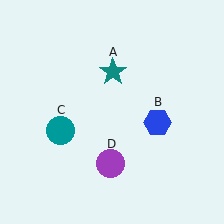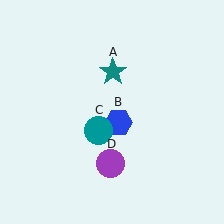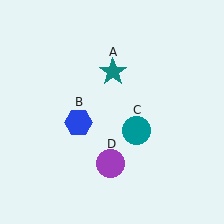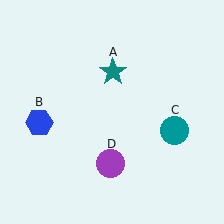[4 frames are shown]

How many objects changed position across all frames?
2 objects changed position: blue hexagon (object B), teal circle (object C).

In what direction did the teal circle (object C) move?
The teal circle (object C) moved right.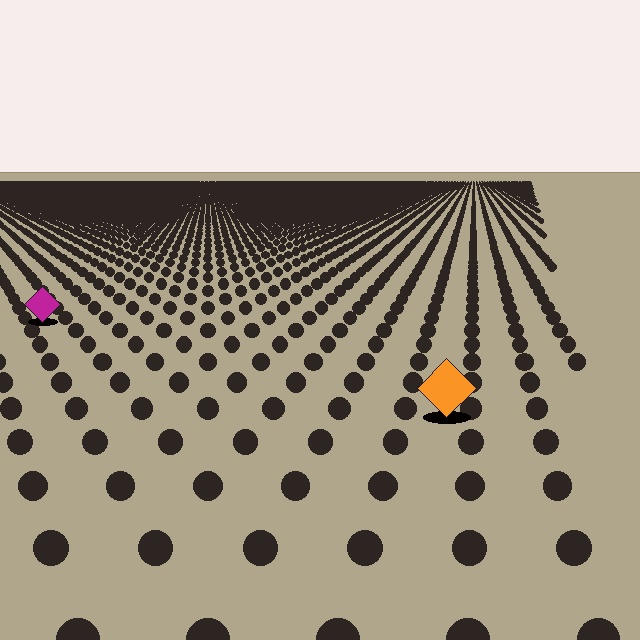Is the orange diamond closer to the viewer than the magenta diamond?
Yes. The orange diamond is closer — you can tell from the texture gradient: the ground texture is coarser near it.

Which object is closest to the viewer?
The orange diamond is closest. The texture marks near it are larger and more spread out.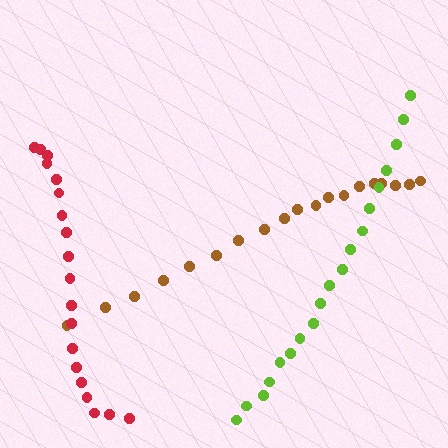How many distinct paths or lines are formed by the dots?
There are 3 distinct paths.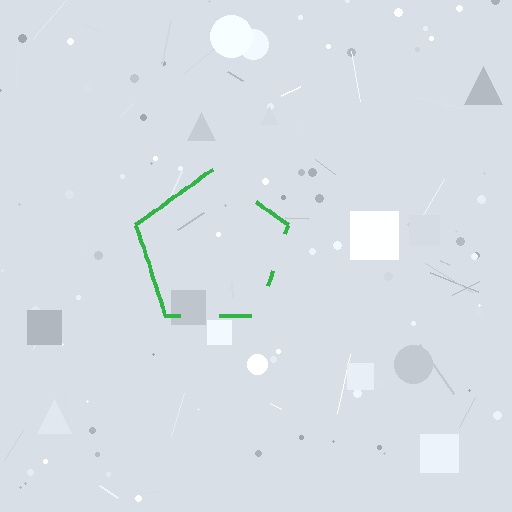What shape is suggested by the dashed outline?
The dashed outline suggests a pentagon.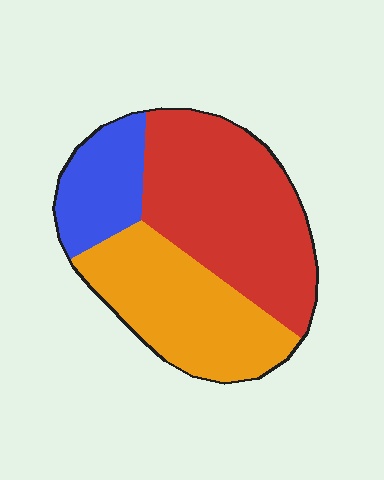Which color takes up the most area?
Red, at roughly 45%.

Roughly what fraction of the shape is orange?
Orange takes up between a third and a half of the shape.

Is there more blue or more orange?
Orange.